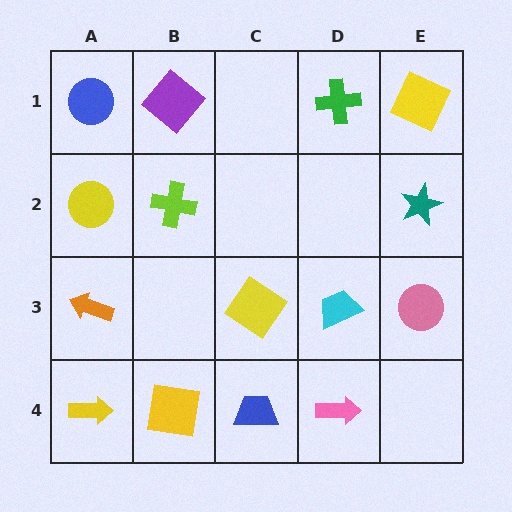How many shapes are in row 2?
3 shapes.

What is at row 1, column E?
A yellow square.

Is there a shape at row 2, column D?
No, that cell is empty.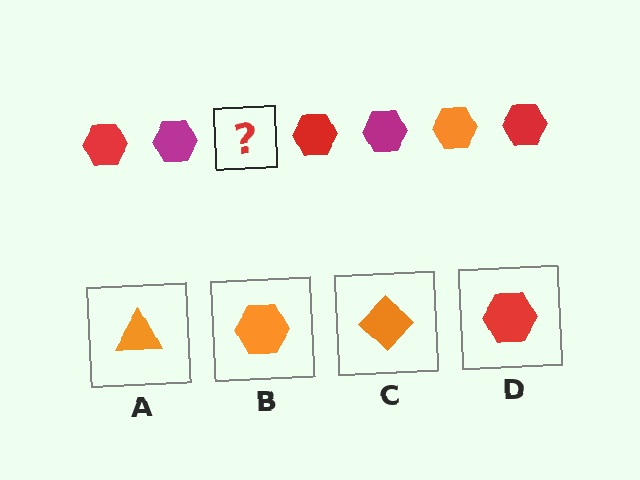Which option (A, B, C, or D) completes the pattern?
B.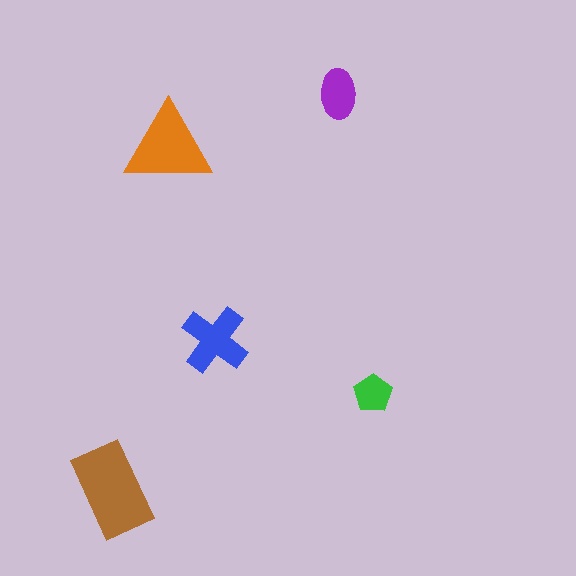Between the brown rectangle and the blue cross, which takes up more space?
The brown rectangle.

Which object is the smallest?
The green pentagon.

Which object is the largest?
The brown rectangle.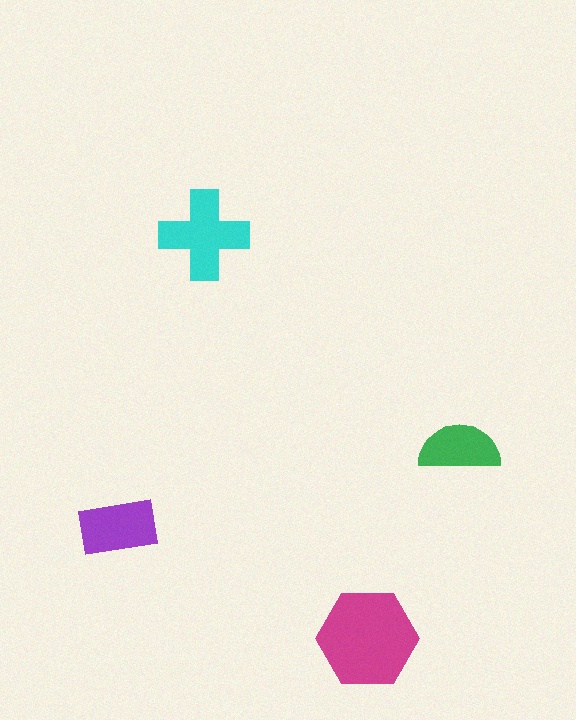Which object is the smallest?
The green semicircle.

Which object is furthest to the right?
The green semicircle is rightmost.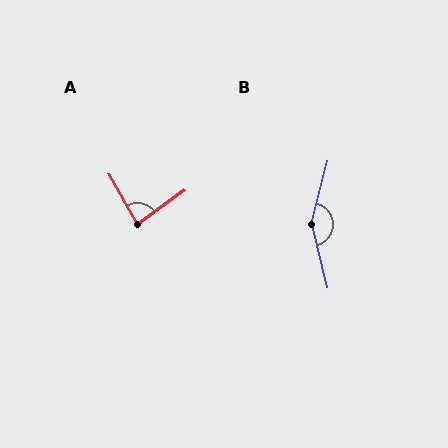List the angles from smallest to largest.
A (83°), B (152°).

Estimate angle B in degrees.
Approximately 152 degrees.